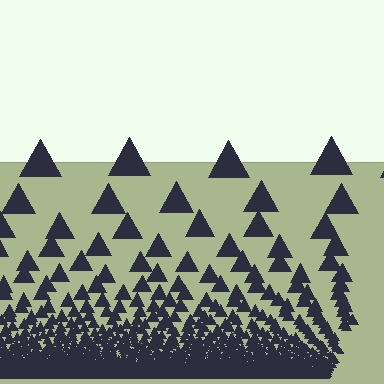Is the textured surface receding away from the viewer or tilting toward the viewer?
The surface appears to tilt toward the viewer. Texture elements get larger and sparser toward the top.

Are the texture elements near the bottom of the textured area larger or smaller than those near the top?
Smaller. The gradient is inverted — elements near the bottom are smaller and denser.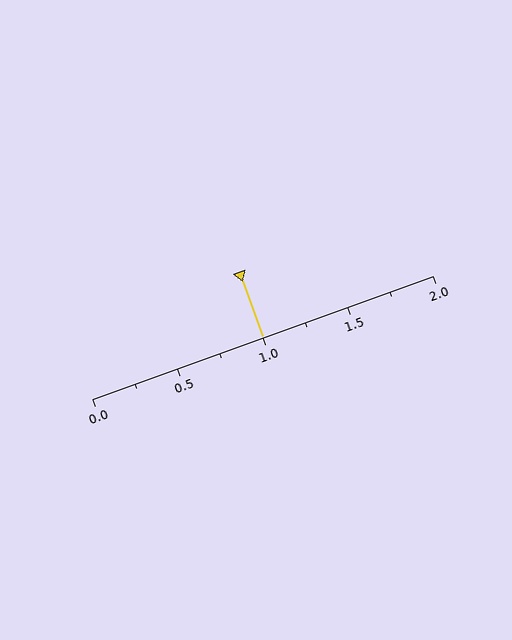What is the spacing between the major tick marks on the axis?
The major ticks are spaced 0.5 apart.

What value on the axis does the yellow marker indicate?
The marker indicates approximately 1.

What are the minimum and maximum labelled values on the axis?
The axis runs from 0.0 to 2.0.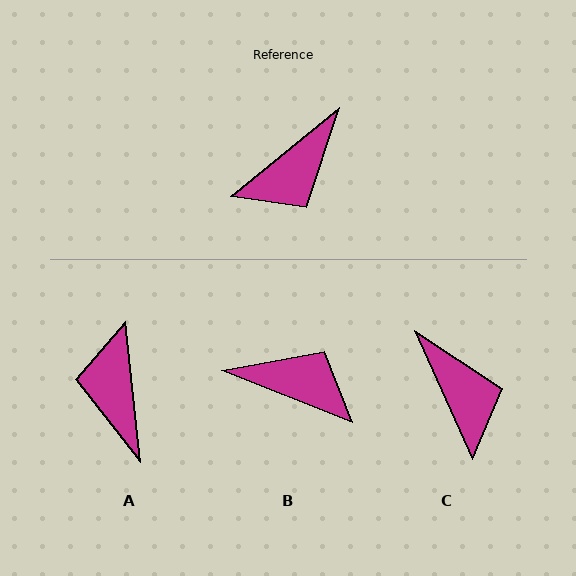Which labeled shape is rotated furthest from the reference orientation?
A, about 123 degrees away.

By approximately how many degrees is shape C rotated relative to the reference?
Approximately 75 degrees counter-clockwise.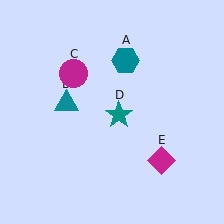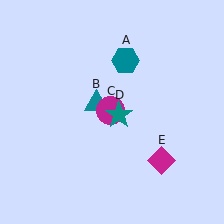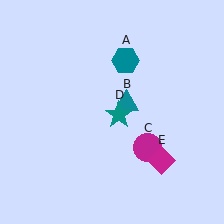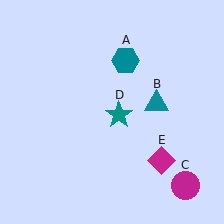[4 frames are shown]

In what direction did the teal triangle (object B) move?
The teal triangle (object B) moved right.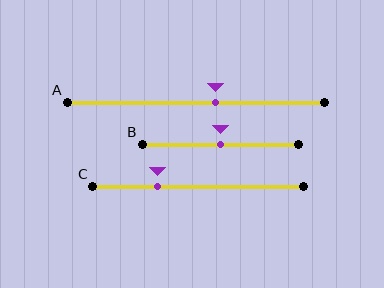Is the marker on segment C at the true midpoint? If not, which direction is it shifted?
No, the marker on segment C is shifted to the left by about 19% of the segment length.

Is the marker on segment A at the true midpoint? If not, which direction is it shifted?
No, the marker on segment A is shifted to the right by about 8% of the segment length.